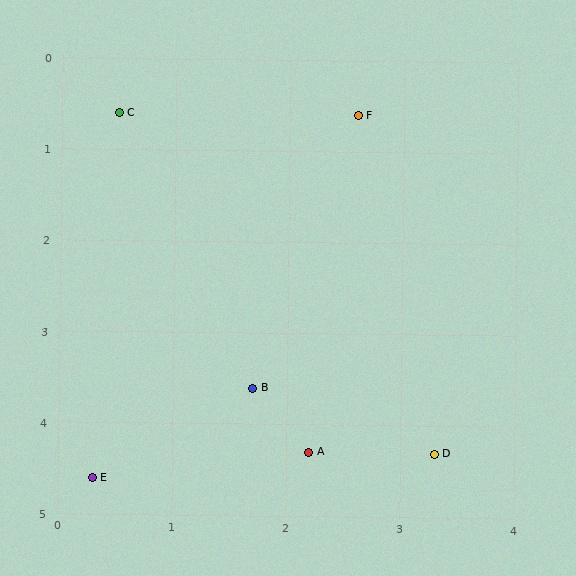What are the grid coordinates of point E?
Point E is at approximately (0.3, 4.6).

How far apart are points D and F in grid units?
Points D and F are about 3.8 grid units apart.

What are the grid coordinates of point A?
Point A is at approximately (2.2, 4.3).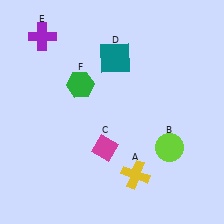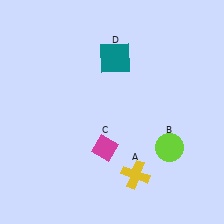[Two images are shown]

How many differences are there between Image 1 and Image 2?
There are 2 differences between the two images.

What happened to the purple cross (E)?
The purple cross (E) was removed in Image 2. It was in the top-left area of Image 1.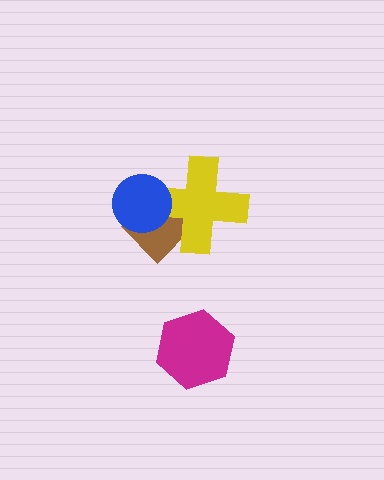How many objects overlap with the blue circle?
2 objects overlap with the blue circle.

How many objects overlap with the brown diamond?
2 objects overlap with the brown diamond.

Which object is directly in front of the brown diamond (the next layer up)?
The yellow cross is directly in front of the brown diamond.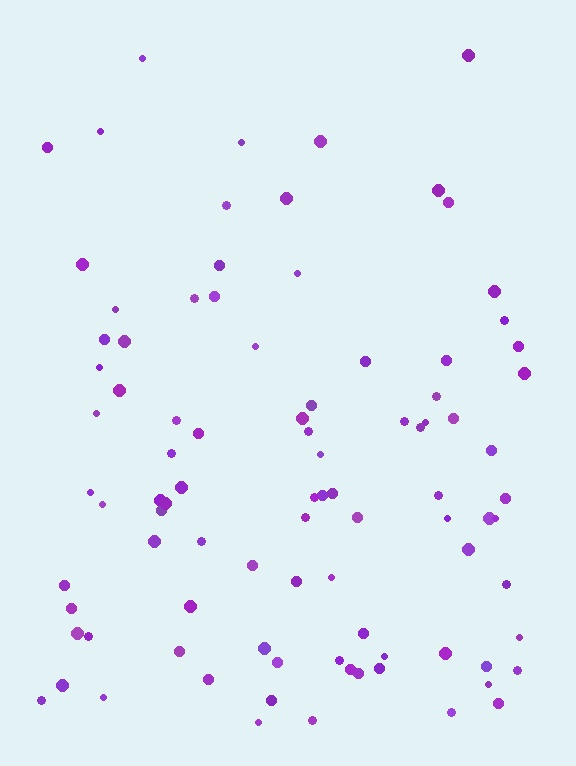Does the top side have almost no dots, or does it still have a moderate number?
Still a moderate number, just noticeably fewer than the bottom.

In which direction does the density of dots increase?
From top to bottom, with the bottom side densest.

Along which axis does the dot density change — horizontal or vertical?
Vertical.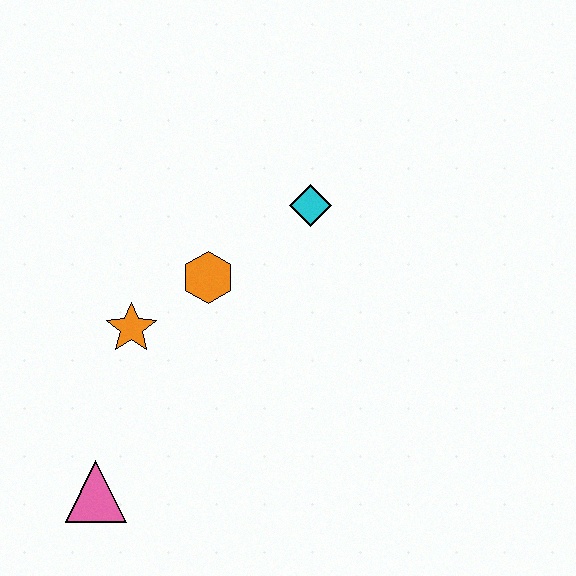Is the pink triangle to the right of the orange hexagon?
No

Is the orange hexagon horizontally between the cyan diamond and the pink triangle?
Yes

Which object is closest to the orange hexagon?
The orange star is closest to the orange hexagon.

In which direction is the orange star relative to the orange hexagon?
The orange star is to the left of the orange hexagon.